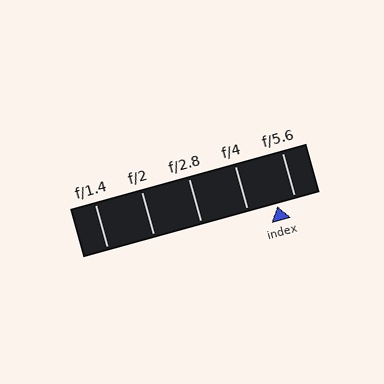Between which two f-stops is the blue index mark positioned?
The index mark is between f/4 and f/5.6.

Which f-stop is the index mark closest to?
The index mark is closest to f/5.6.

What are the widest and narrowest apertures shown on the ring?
The widest aperture shown is f/1.4 and the narrowest is f/5.6.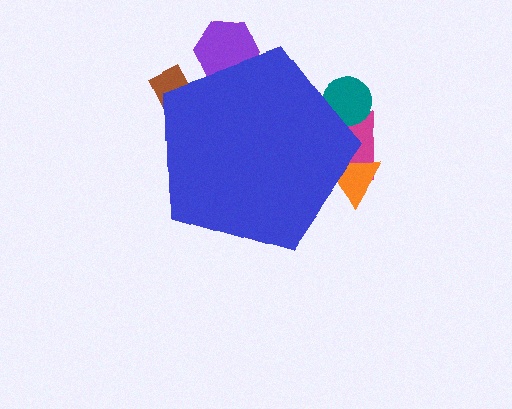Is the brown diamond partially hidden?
Yes, the brown diamond is partially hidden behind the blue pentagon.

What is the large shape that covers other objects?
A blue pentagon.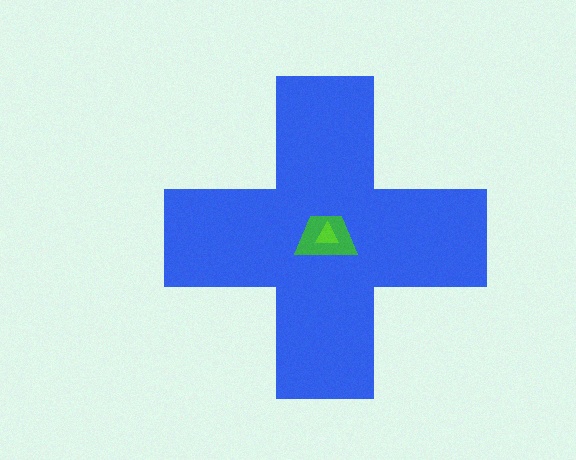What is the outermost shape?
The blue cross.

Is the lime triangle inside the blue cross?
Yes.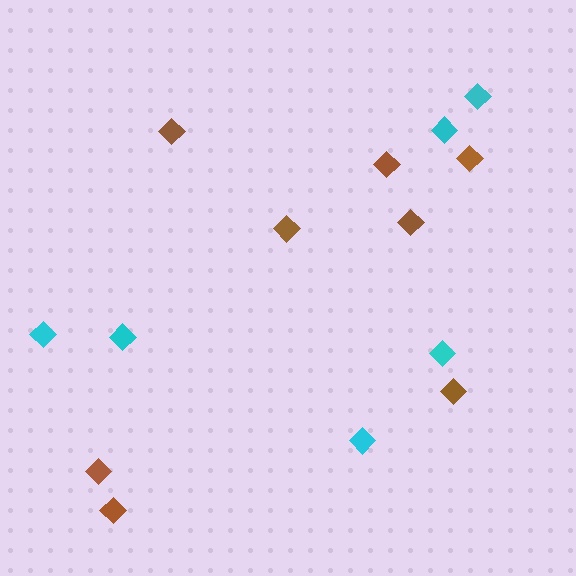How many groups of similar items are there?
There are 2 groups: one group of cyan diamonds (6) and one group of brown diamonds (8).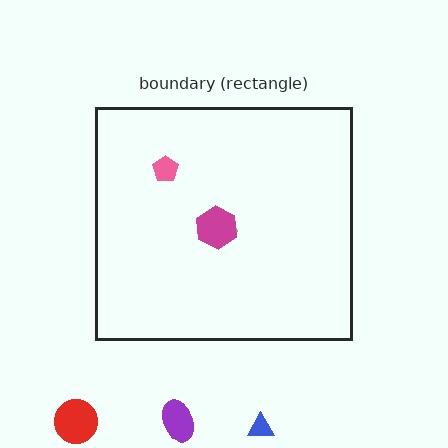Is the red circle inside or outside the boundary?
Outside.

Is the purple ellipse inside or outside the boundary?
Outside.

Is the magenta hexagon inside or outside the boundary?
Inside.